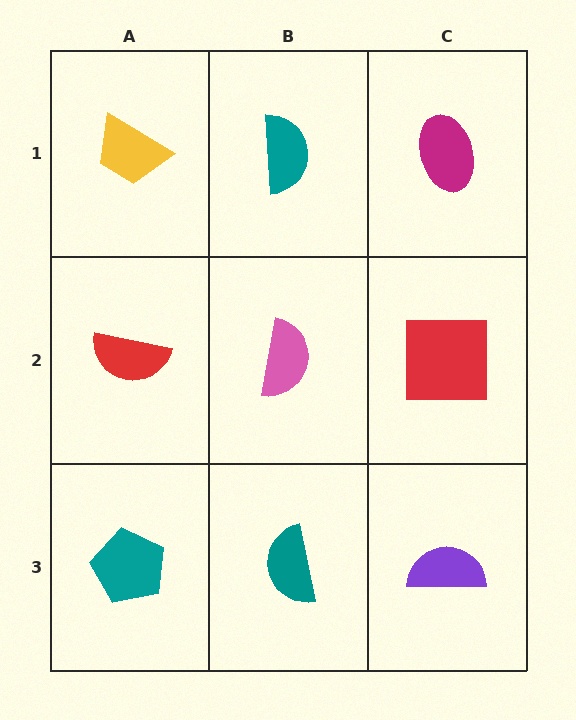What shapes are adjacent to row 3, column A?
A red semicircle (row 2, column A), a teal semicircle (row 3, column B).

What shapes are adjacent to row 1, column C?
A red square (row 2, column C), a teal semicircle (row 1, column B).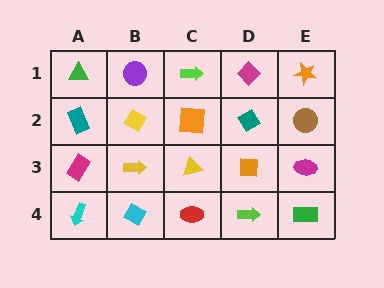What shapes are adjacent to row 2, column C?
A lime arrow (row 1, column C), a yellow triangle (row 3, column C), a yellow diamond (row 2, column B), a teal diamond (row 2, column D).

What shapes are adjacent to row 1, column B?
A yellow diamond (row 2, column B), a green triangle (row 1, column A), a lime arrow (row 1, column C).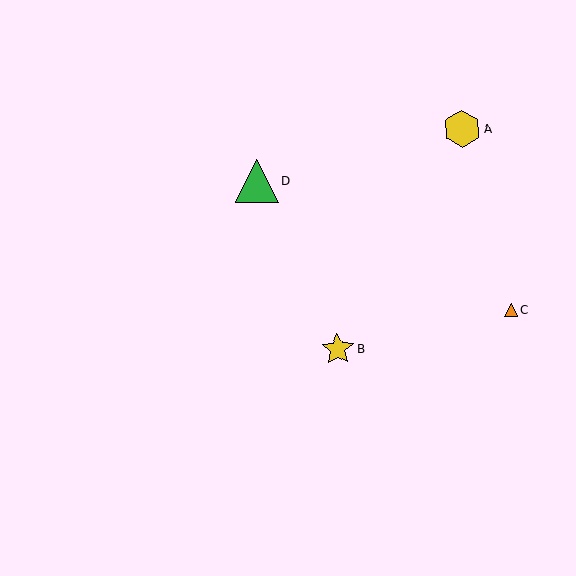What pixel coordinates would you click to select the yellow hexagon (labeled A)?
Click at (462, 129) to select the yellow hexagon A.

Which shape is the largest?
The green triangle (labeled D) is the largest.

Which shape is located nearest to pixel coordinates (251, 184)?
The green triangle (labeled D) at (257, 181) is nearest to that location.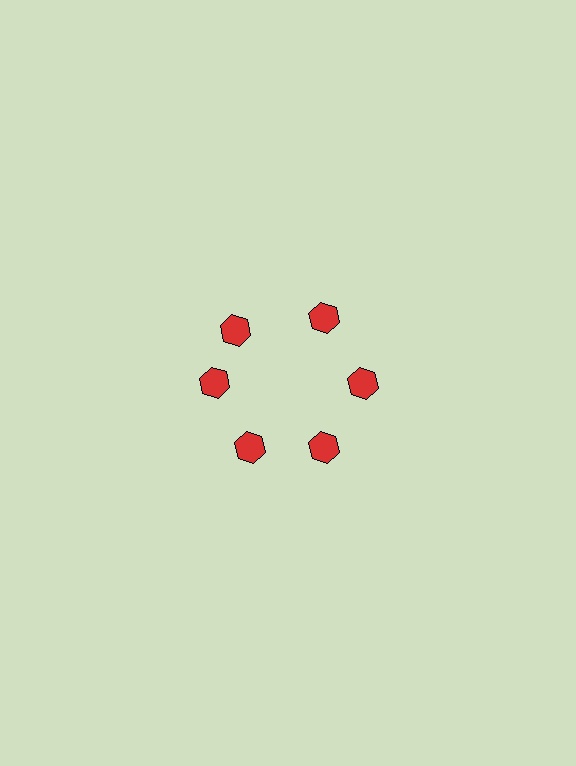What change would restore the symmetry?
The symmetry would be restored by rotating it back into even spacing with its neighbors so that all 6 hexagons sit at equal angles and equal distance from the center.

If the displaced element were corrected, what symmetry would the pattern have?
It would have 6-fold rotational symmetry — the pattern would map onto itself every 60 degrees.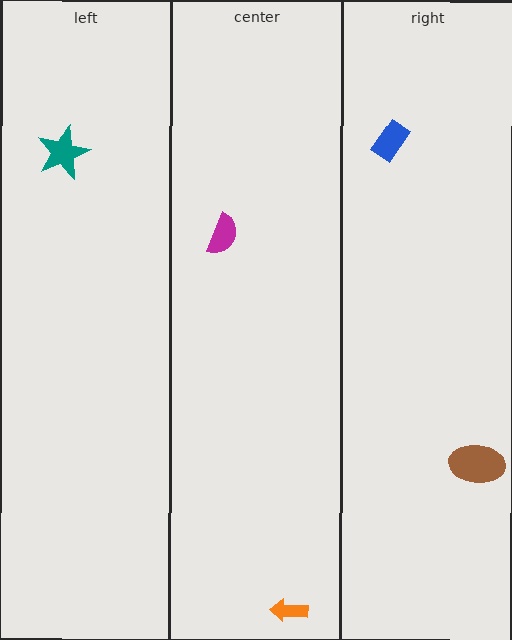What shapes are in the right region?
The blue rectangle, the brown ellipse.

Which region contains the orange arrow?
The center region.